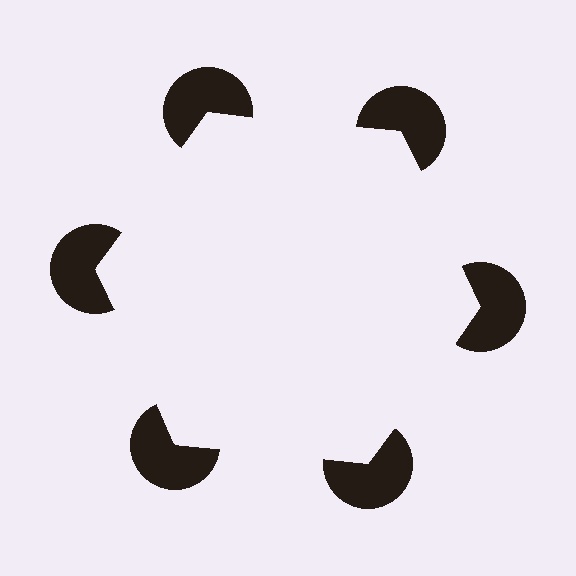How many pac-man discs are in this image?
There are 6 — one at each vertex of the illusory hexagon.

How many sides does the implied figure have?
6 sides.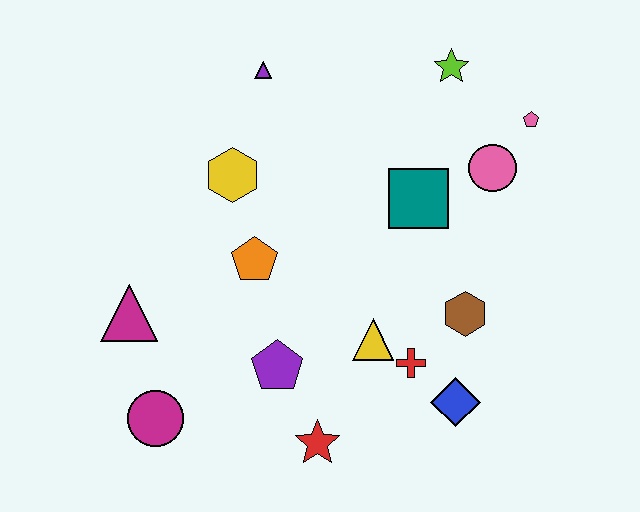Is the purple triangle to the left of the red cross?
Yes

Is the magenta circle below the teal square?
Yes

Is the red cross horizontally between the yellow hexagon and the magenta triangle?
No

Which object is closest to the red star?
The purple pentagon is closest to the red star.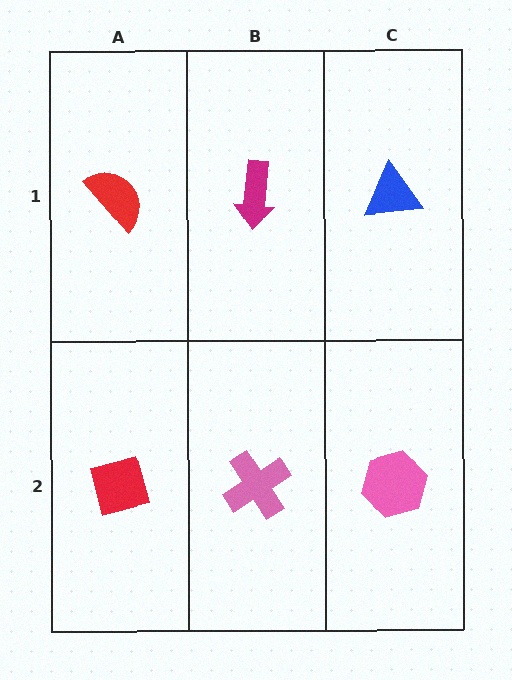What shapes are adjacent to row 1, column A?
A red square (row 2, column A), a magenta arrow (row 1, column B).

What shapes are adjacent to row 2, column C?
A blue triangle (row 1, column C), a pink cross (row 2, column B).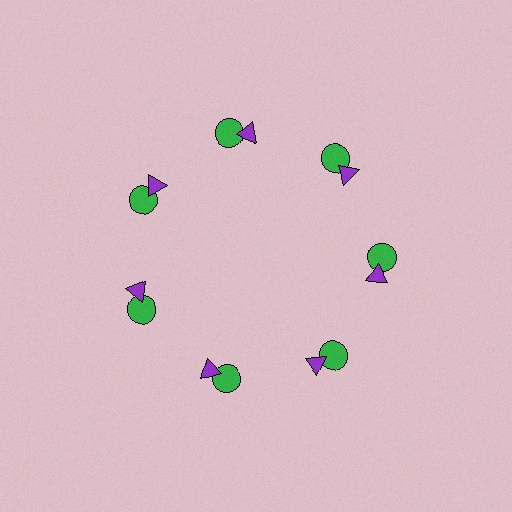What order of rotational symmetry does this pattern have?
This pattern has 7-fold rotational symmetry.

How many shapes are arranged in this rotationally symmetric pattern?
There are 14 shapes, arranged in 7 groups of 2.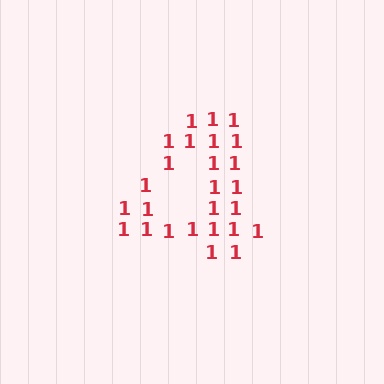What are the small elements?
The small elements are digit 1's.